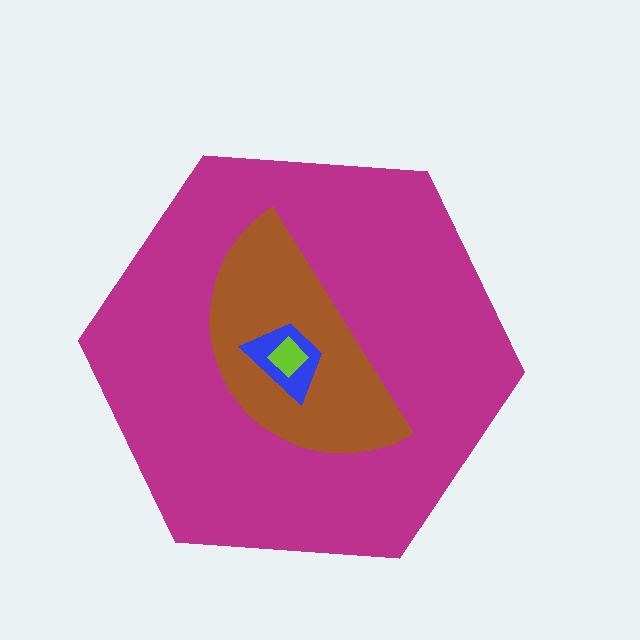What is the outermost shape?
The magenta hexagon.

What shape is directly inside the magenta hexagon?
The brown semicircle.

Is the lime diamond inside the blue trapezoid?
Yes.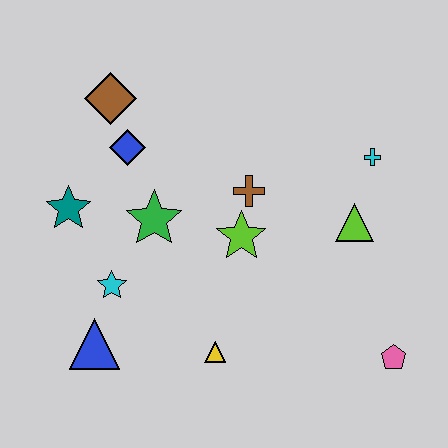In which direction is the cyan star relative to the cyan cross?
The cyan star is to the left of the cyan cross.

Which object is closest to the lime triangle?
The cyan cross is closest to the lime triangle.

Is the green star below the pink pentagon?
No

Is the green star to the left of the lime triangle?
Yes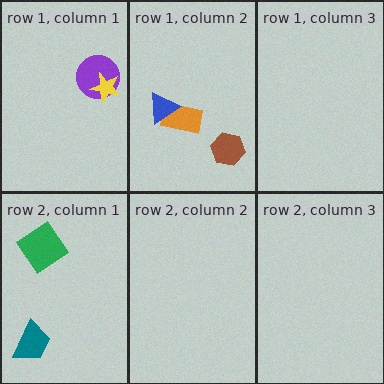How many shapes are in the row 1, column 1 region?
2.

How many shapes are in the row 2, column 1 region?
2.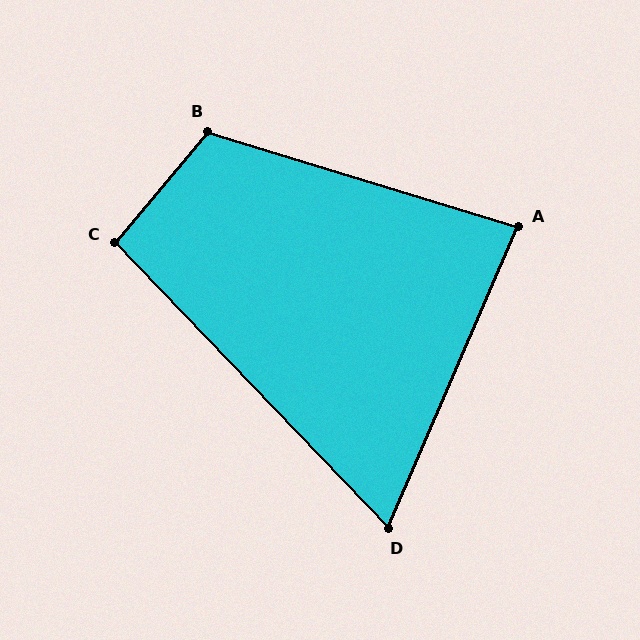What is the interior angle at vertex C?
Approximately 96 degrees (obtuse).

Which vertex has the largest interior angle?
B, at approximately 113 degrees.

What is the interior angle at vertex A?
Approximately 84 degrees (acute).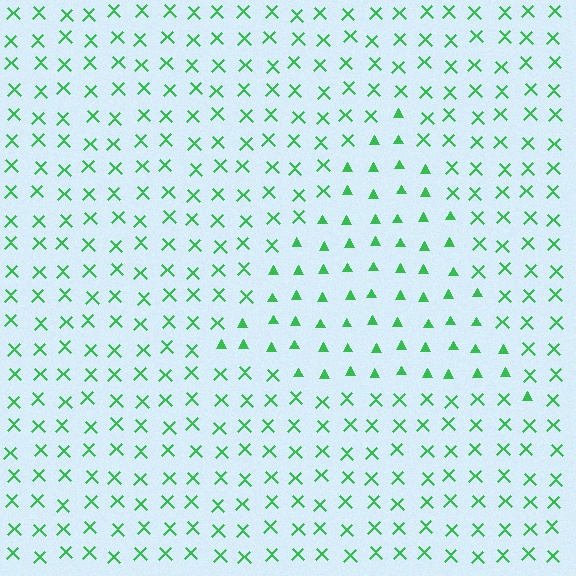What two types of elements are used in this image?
The image uses triangles inside the triangle region and X marks outside it.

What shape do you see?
I see a triangle.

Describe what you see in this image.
The image is filled with small green elements arranged in a uniform grid. A triangle-shaped region contains triangles, while the surrounding area contains X marks. The boundary is defined purely by the change in element shape.